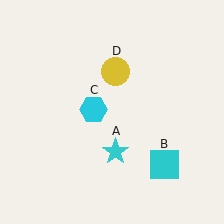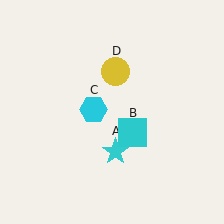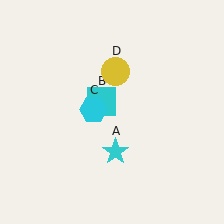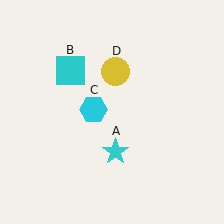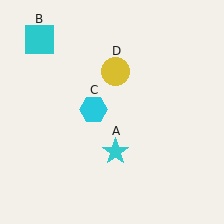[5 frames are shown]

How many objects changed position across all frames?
1 object changed position: cyan square (object B).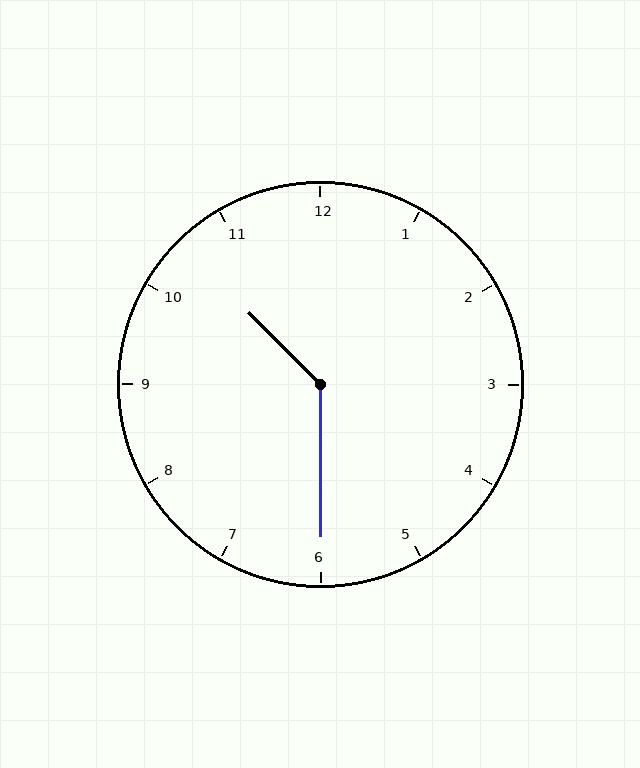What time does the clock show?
10:30.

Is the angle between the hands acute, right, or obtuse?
It is obtuse.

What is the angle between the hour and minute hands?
Approximately 135 degrees.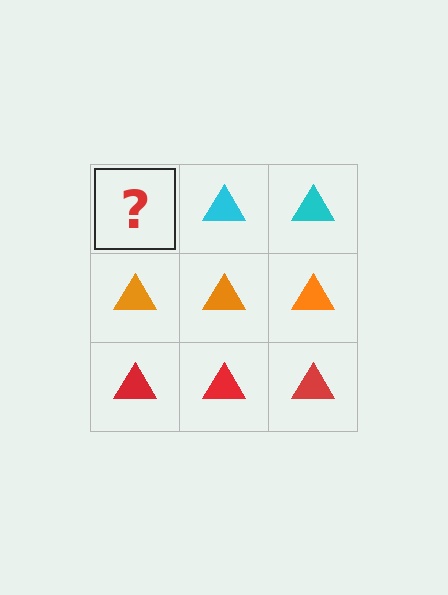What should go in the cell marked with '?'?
The missing cell should contain a cyan triangle.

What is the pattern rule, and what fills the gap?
The rule is that each row has a consistent color. The gap should be filled with a cyan triangle.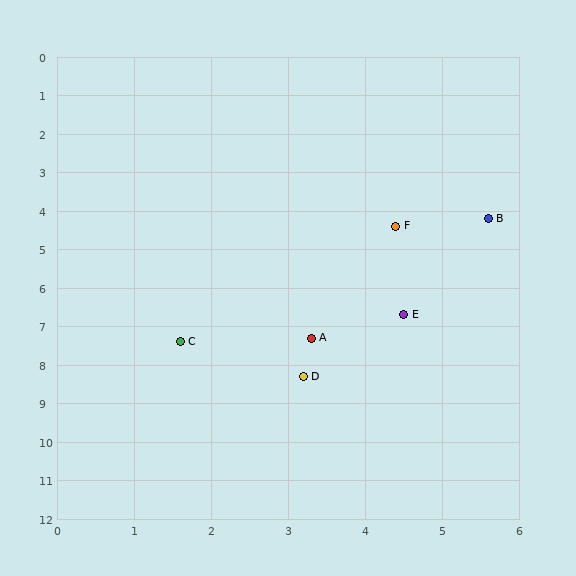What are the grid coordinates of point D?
Point D is at approximately (3.2, 8.3).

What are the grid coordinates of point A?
Point A is at approximately (3.3, 7.3).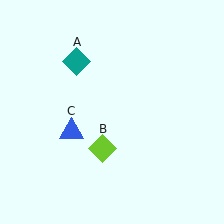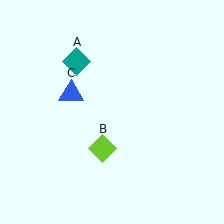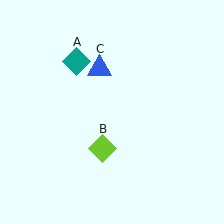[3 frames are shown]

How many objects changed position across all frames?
1 object changed position: blue triangle (object C).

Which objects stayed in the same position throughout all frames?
Teal diamond (object A) and lime diamond (object B) remained stationary.